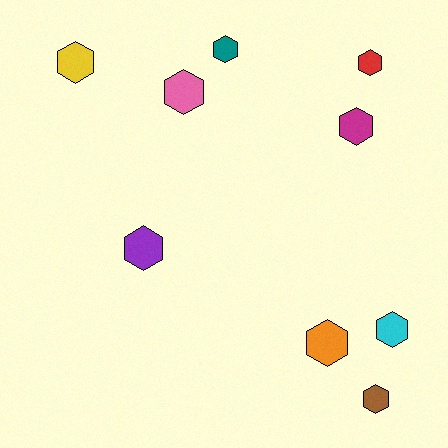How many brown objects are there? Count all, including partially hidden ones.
There is 1 brown object.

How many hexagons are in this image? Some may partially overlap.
There are 9 hexagons.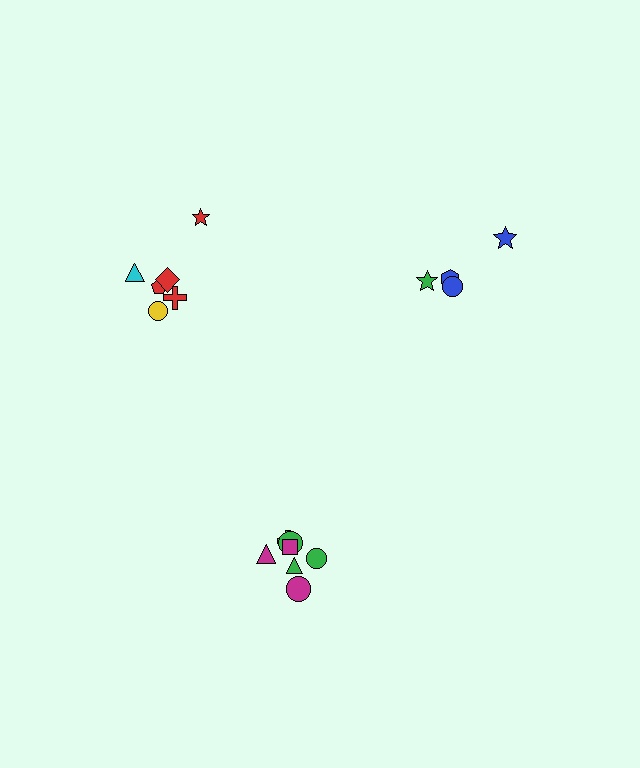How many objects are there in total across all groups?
There are 17 objects.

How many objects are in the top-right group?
There are 4 objects.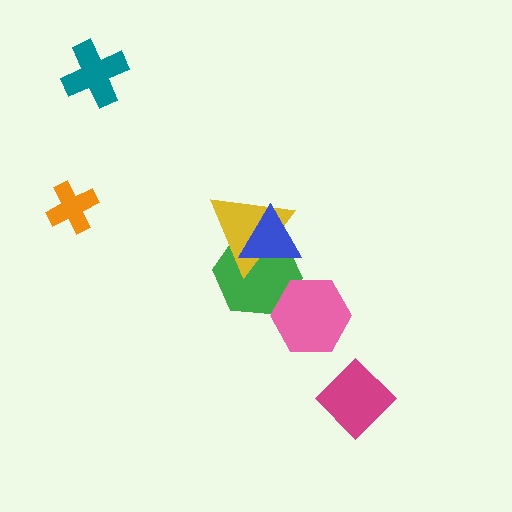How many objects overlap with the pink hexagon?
1 object overlaps with the pink hexagon.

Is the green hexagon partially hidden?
Yes, it is partially covered by another shape.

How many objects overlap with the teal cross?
0 objects overlap with the teal cross.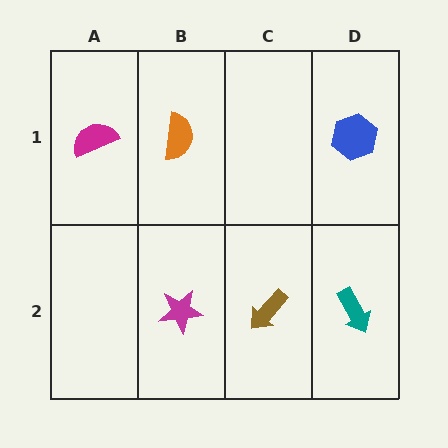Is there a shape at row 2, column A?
No, that cell is empty.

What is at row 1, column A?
A magenta semicircle.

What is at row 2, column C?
A brown arrow.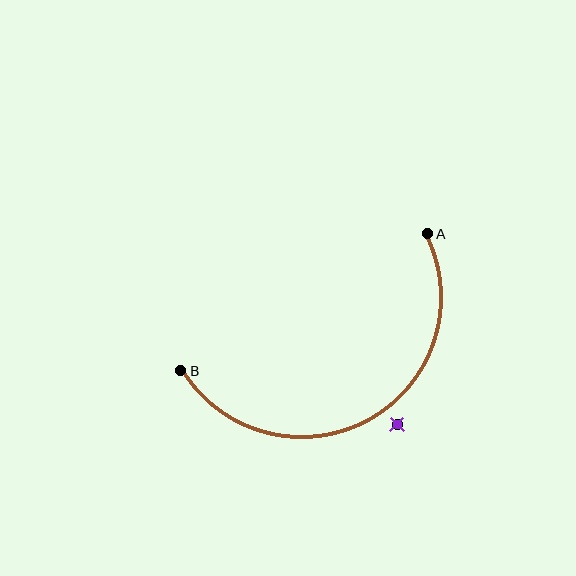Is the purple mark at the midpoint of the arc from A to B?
No — the purple mark does not lie on the arc at all. It sits slightly outside the curve.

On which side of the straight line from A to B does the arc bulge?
The arc bulges below the straight line connecting A and B.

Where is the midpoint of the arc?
The arc midpoint is the point on the curve farthest from the straight line joining A and B. It sits below that line.